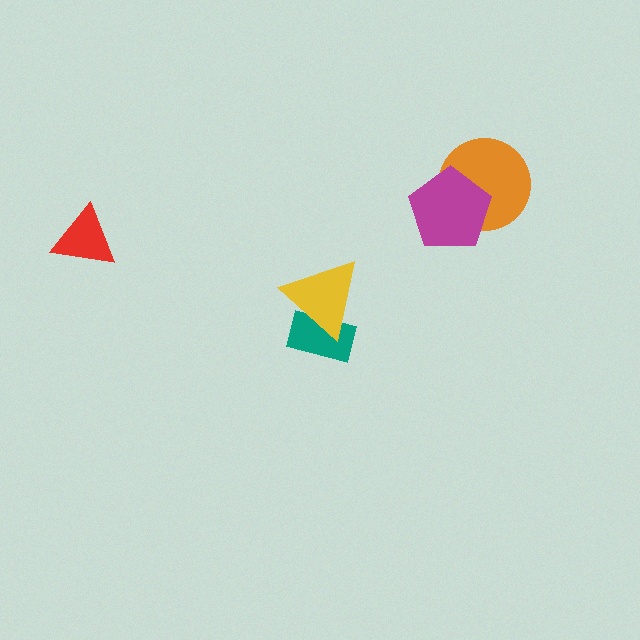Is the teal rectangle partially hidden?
Yes, it is partially covered by another shape.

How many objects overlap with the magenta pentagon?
1 object overlaps with the magenta pentagon.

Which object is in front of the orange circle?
The magenta pentagon is in front of the orange circle.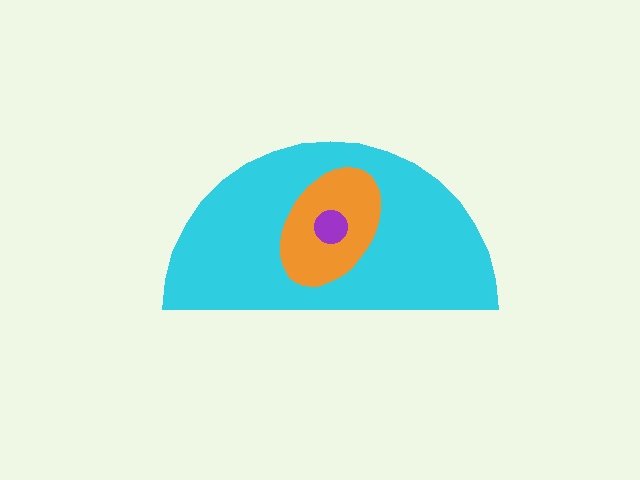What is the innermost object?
The purple circle.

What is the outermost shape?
The cyan semicircle.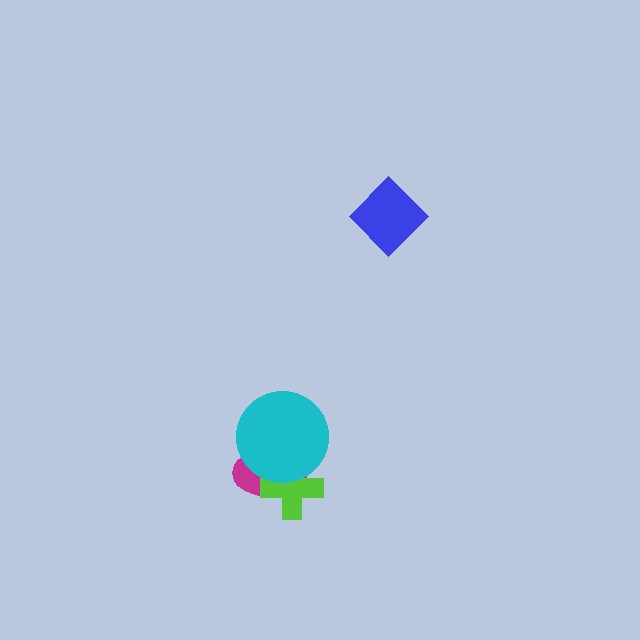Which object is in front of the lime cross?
The cyan circle is in front of the lime cross.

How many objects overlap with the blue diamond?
0 objects overlap with the blue diamond.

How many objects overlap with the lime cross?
2 objects overlap with the lime cross.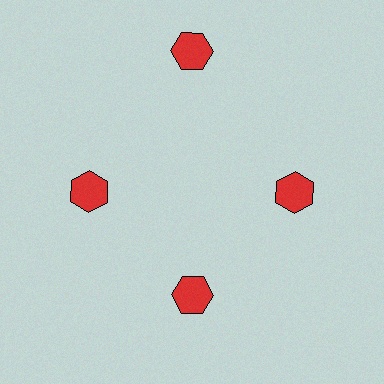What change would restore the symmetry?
The symmetry would be restored by moving it inward, back onto the ring so that all 4 hexagons sit at equal angles and equal distance from the center.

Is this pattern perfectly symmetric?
No. The 4 red hexagons are arranged in a ring, but one element near the 12 o'clock position is pushed outward from the center, breaking the 4-fold rotational symmetry.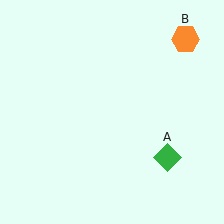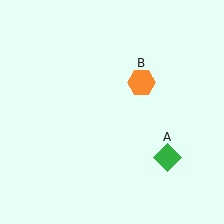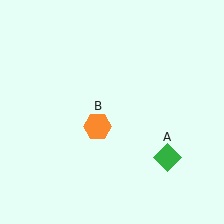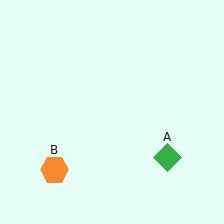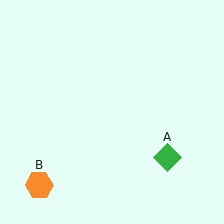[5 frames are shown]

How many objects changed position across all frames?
1 object changed position: orange hexagon (object B).